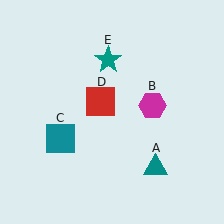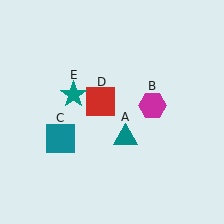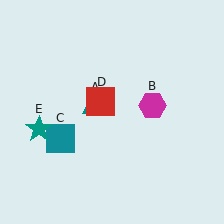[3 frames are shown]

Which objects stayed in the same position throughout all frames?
Magenta hexagon (object B) and teal square (object C) and red square (object D) remained stationary.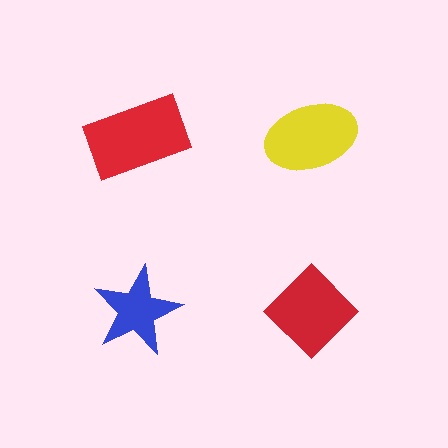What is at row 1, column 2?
A yellow ellipse.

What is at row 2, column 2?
A red diamond.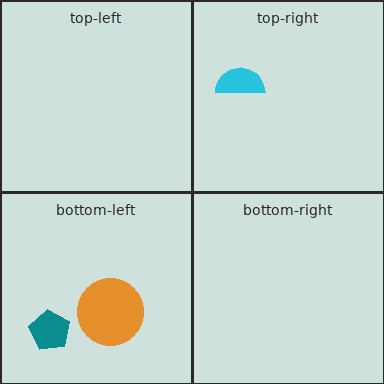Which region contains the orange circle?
The bottom-left region.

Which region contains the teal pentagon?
The bottom-left region.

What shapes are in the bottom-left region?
The orange circle, the teal pentagon.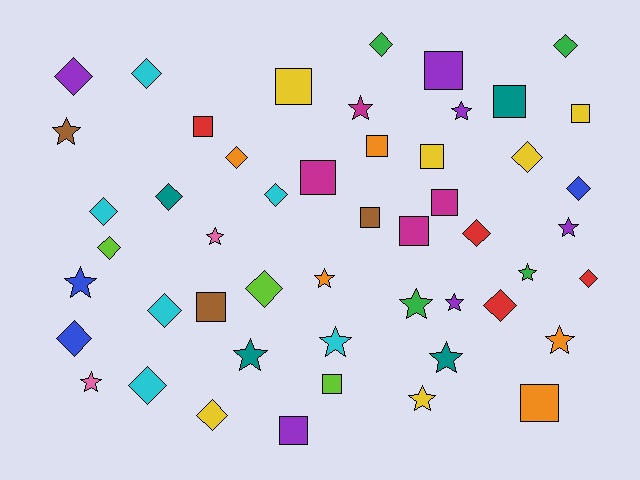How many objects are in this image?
There are 50 objects.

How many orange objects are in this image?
There are 5 orange objects.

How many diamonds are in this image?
There are 19 diamonds.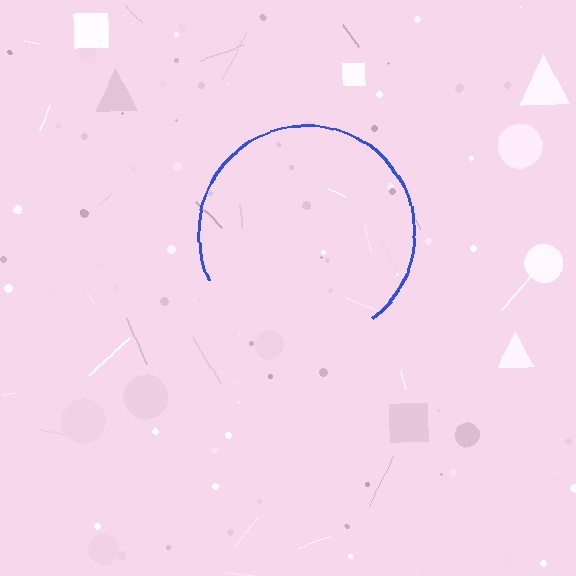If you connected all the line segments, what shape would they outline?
They would outline a circle.